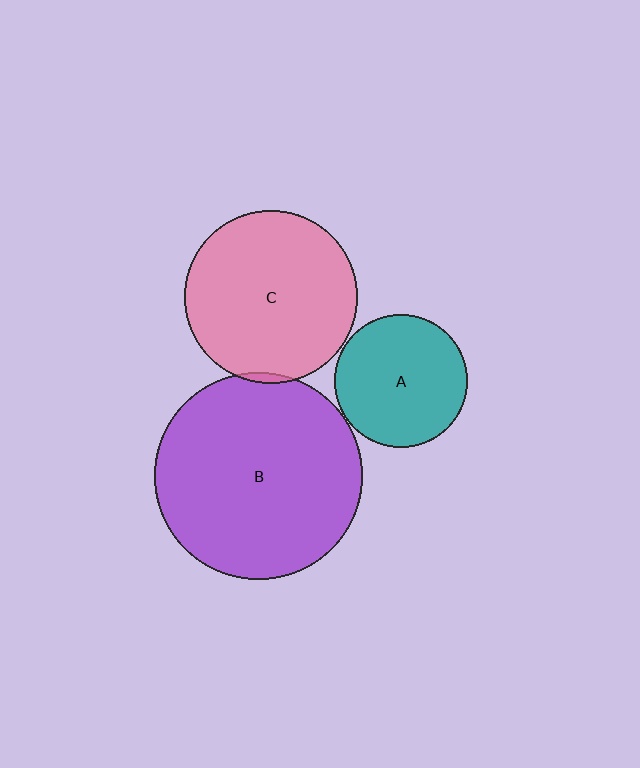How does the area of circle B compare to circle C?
Approximately 1.4 times.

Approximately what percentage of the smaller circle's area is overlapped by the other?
Approximately 5%.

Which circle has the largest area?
Circle B (purple).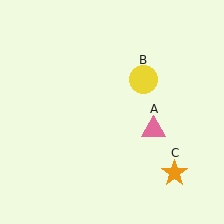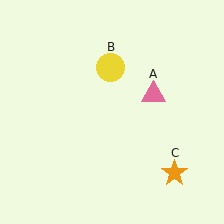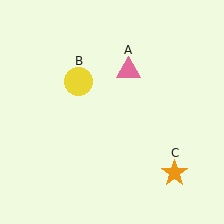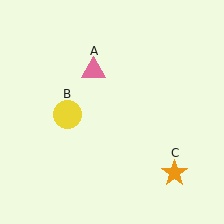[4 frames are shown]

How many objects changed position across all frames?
2 objects changed position: pink triangle (object A), yellow circle (object B).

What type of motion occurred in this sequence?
The pink triangle (object A), yellow circle (object B) rotated counterclockwise around the center of the scene.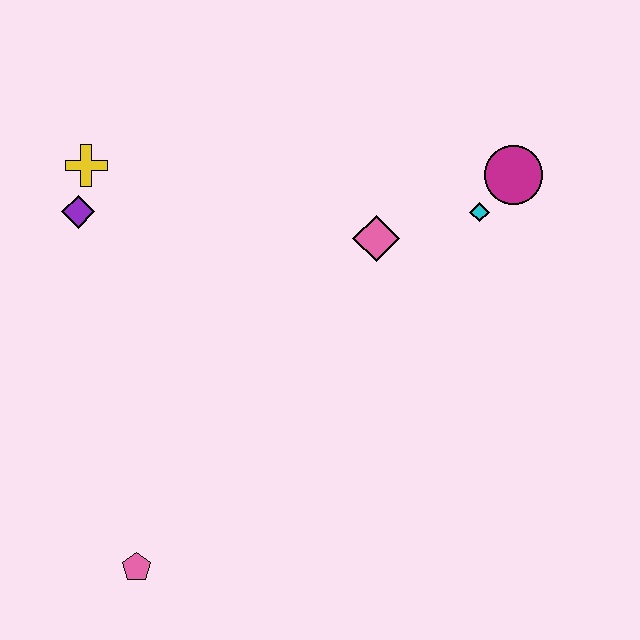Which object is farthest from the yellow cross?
The magenta circle is farthest from the yellow cross.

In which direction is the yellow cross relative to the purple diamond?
The yellow cross is above the purple diamond.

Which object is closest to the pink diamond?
The cyan diamond is closest to the pink diamond.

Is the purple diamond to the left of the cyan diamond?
Yes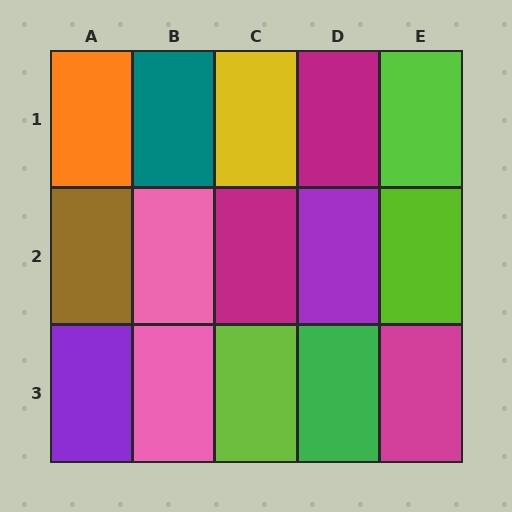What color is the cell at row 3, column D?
Green.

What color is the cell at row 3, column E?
Magenta.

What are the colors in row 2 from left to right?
Brown, pink, magenta, purple, lime.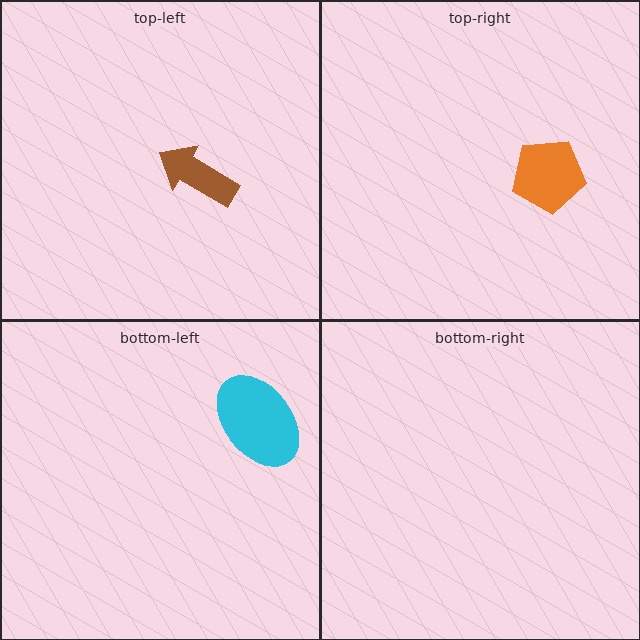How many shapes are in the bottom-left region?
1.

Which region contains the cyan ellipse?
The bottom-left region.